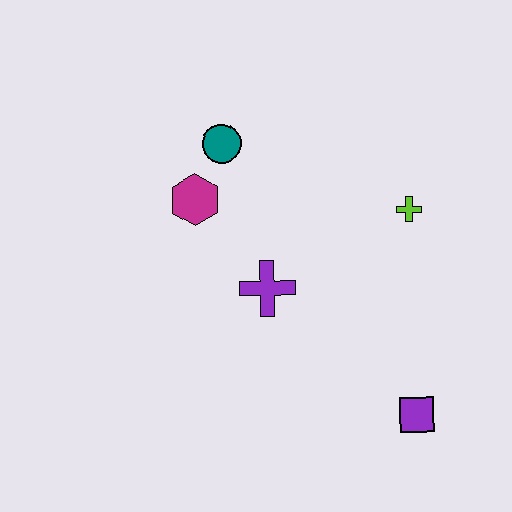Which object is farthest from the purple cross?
The purple square is farthest from the purple cross.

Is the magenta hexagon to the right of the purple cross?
No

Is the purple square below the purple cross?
Yes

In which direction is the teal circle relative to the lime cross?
The teal circle is to the left of the lime cross.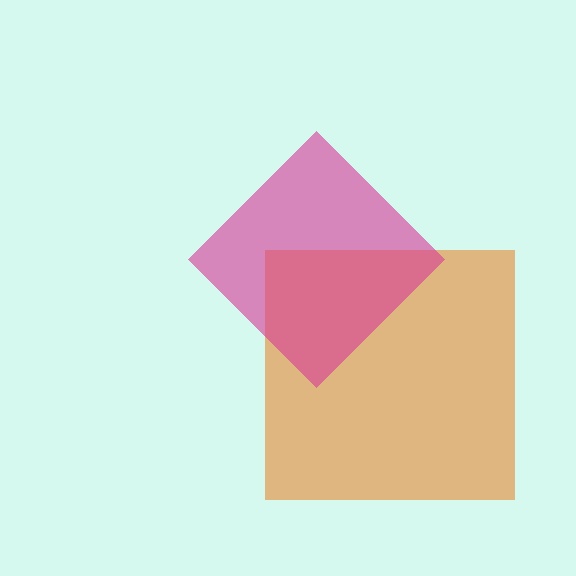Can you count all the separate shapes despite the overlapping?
Yes, there are 2 separate shapes.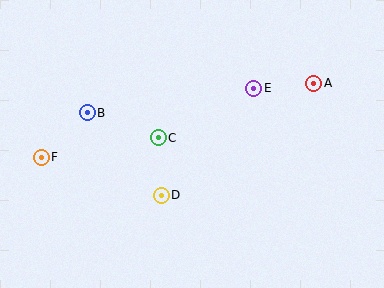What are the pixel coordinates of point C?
Point C is at (158, 138).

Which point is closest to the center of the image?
Point C at (158, 138) is closest to the center.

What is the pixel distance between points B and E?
The distance between B and E is 168 pixels.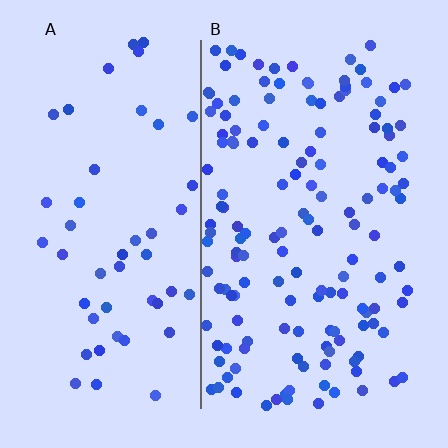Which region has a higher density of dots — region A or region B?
B (the right).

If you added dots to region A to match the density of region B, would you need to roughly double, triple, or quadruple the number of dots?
Approximately triple.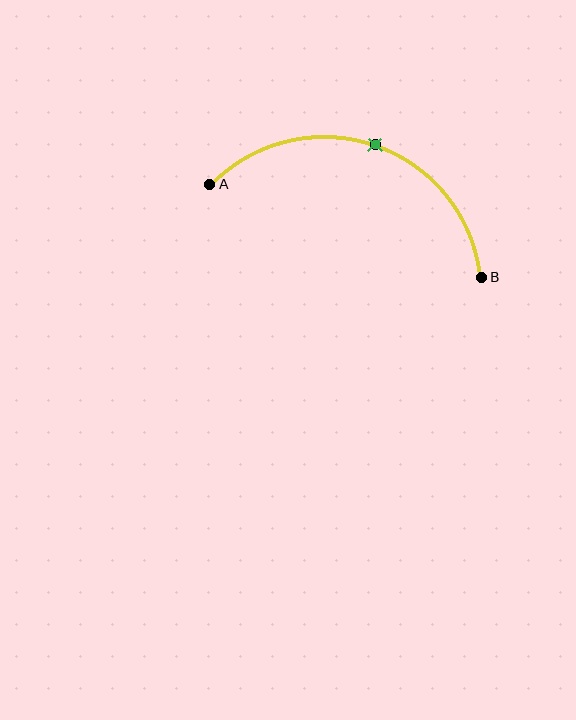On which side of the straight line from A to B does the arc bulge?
The arc bulges above the straight line connecting A and B.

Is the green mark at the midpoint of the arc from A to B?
Yes. The green mark lies on the arc at equal arc-length from both A and B — it is the arc midpoint.